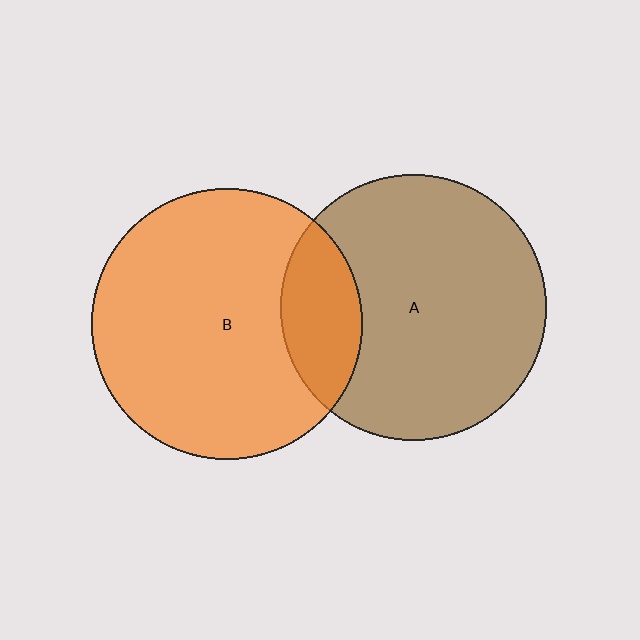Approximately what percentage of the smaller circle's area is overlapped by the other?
Approximately 20%.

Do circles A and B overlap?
Yes.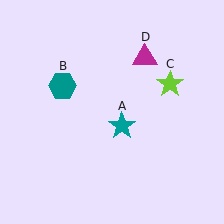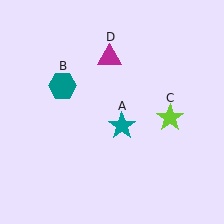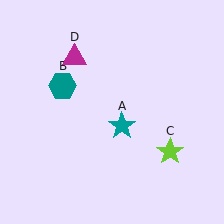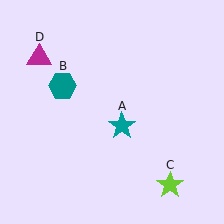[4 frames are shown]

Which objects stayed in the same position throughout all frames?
Teal star (object A) and teal hexagon (object B) remained stationary.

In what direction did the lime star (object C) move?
The lime star (object C) moved down.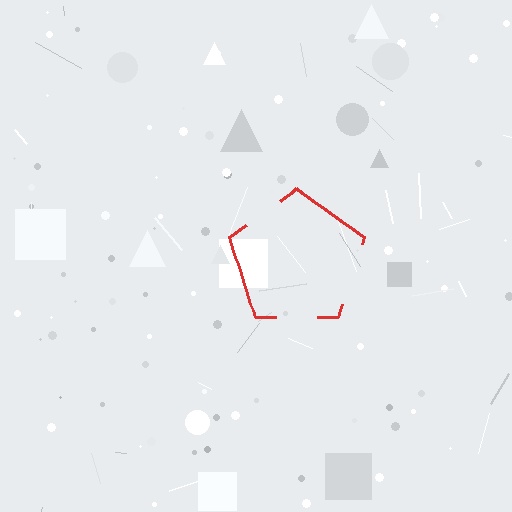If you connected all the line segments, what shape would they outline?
They would outline a pentagon.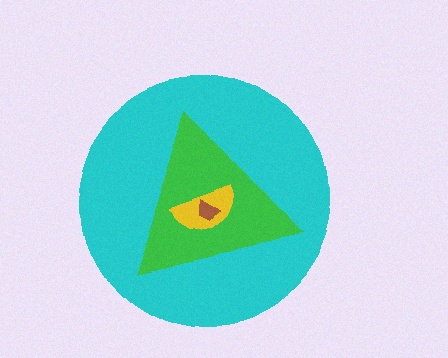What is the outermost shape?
The cyan circle.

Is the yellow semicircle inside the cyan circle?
Yes.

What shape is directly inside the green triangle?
The yellow semicircle.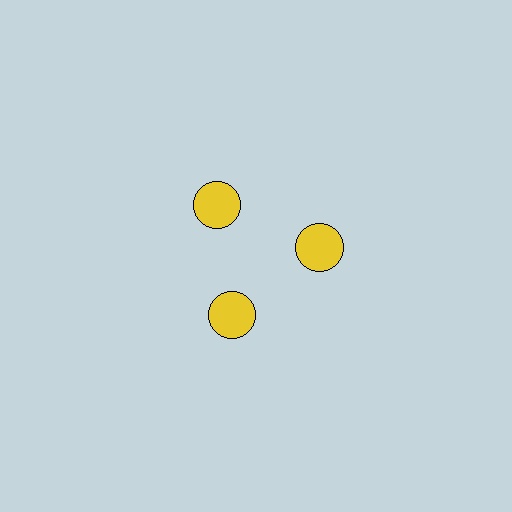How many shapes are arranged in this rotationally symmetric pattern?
There are 3 shapes, arranged in 3 groups of 1.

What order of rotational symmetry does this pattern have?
This pattern has 3-fold rotational symmetry.